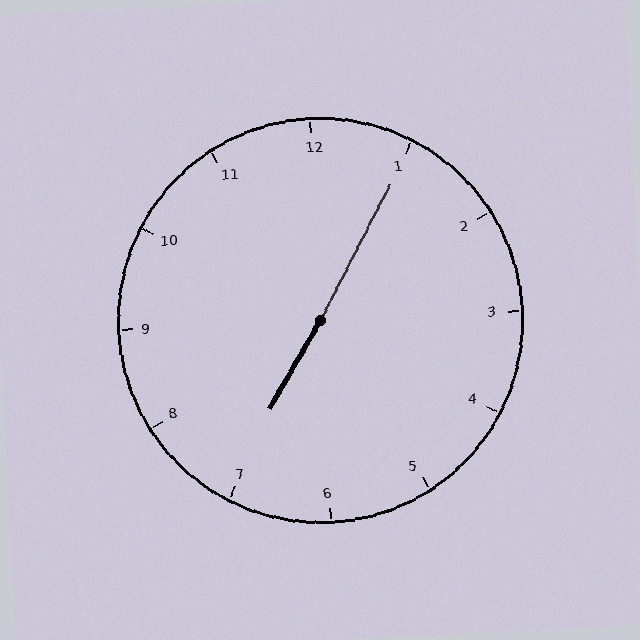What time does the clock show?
7:05.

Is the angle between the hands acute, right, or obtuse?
It is obtuse.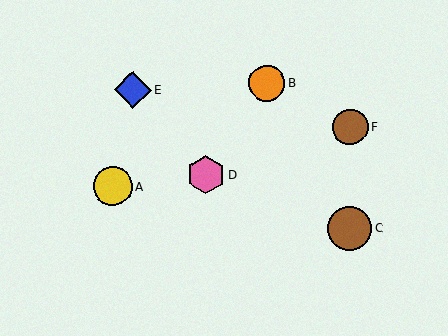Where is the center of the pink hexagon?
The center of the pink hexagon is at (206, 174).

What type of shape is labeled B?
Shape B is an orange circle.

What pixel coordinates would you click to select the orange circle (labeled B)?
Click at (267, 83) to select the orange circle B.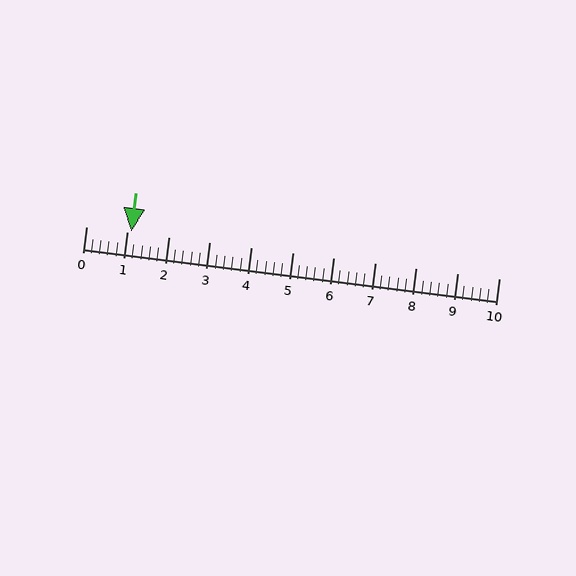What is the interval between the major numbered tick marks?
The major tick marks are spaced 1 units apart.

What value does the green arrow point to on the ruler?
The green arrow points to approximately 1.1.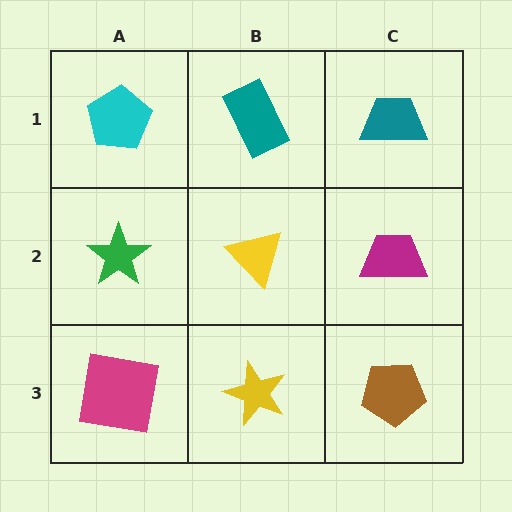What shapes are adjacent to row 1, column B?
A yellow triangle (row 2, column B), a cyan pentagon (row 1, column A), a teal trapezoid (row 1, column C).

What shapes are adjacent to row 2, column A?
A cyan pentagon (row 1, column A), a magenta square (row 3, column A), a yellow triangle (row 2, column B).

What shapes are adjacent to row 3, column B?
A yellow triangle (row 2, column B), a magenta square (row 3, column A), a brown pentagon (row 3, column C).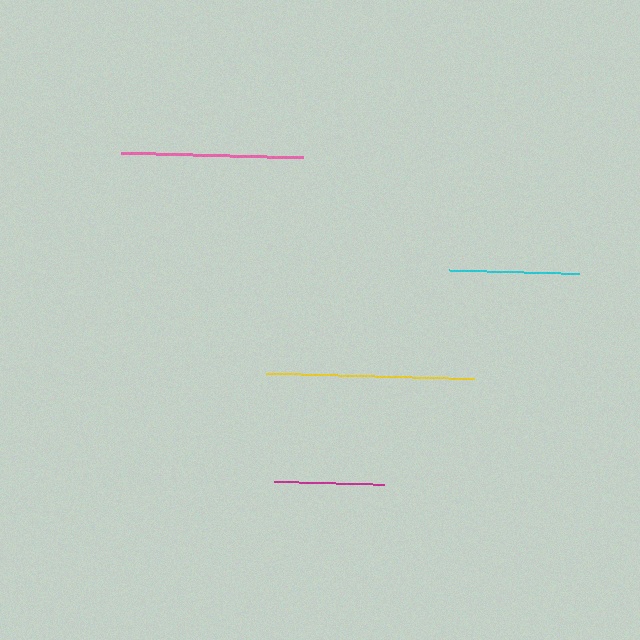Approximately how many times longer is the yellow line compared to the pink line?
The yellow line is approximately 1.2 times the length of the pink line.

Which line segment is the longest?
The yellow line is the longest at approximately 209 pixels.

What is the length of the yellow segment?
The yellow segment is approximately 209 pixels long.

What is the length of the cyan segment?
The cyan segment is approximately 130 pixels long.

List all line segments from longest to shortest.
From longest to shortest: yellow, pink, cyan, magenta.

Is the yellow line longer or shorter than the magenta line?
The yellow line is longer than the magenta line.